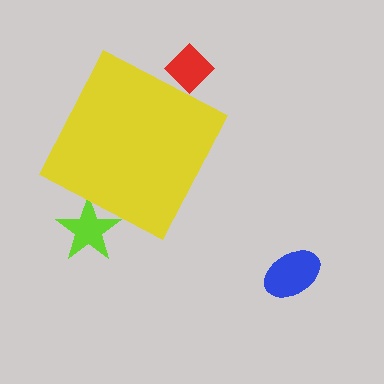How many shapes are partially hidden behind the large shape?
2 shapes are partially hidden.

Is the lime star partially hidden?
Yes, the lime star is partially hidden behind the yellow diamond.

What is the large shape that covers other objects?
A yellow diamond.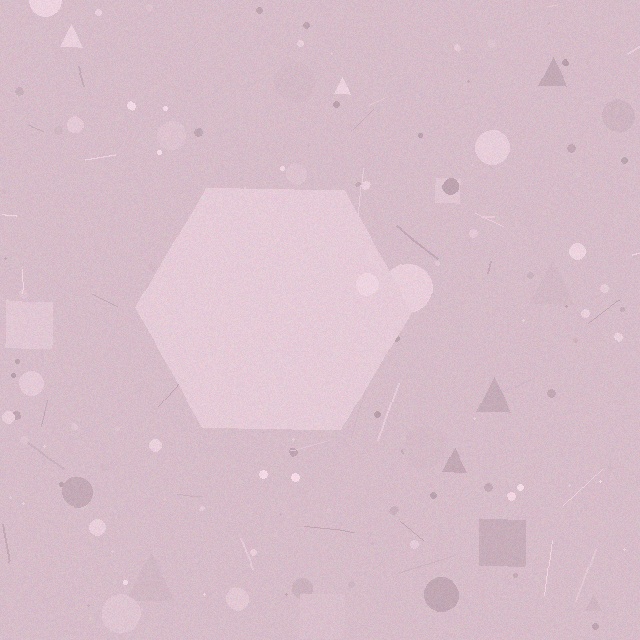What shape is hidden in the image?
A hexagon is hidden in the image.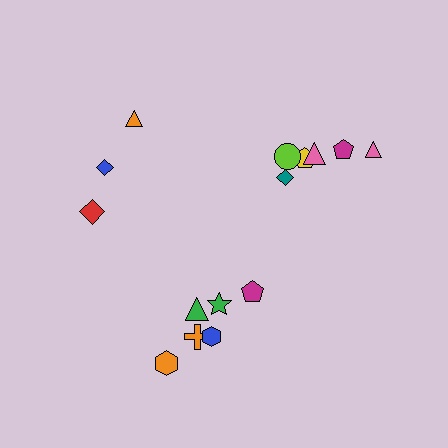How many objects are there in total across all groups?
There are 15 objects.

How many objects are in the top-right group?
There are 6 objects.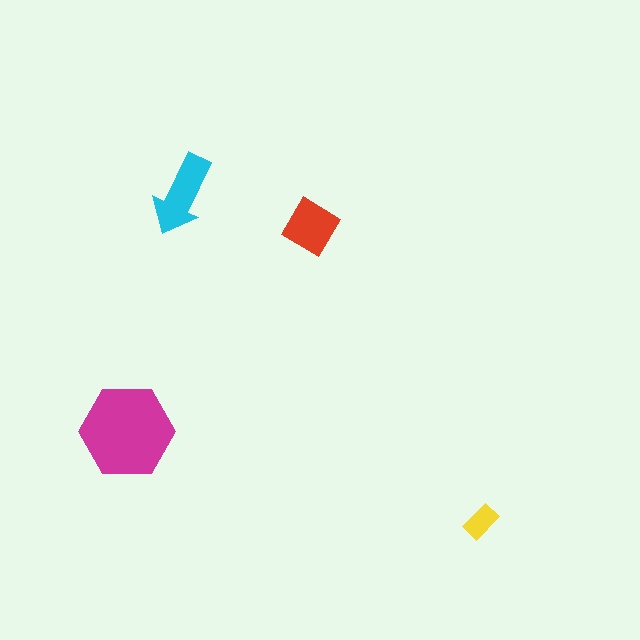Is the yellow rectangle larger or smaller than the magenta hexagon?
Smaller.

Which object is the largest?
The magenta hexagon.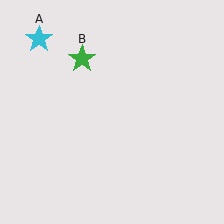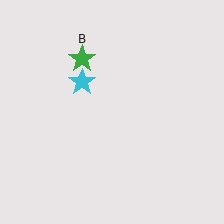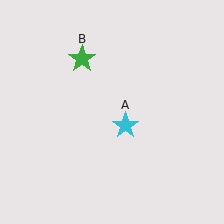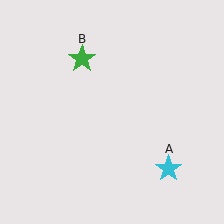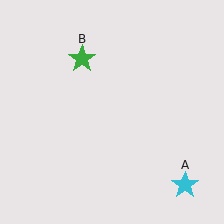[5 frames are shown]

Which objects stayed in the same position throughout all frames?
Green star (object B) remained stationary.